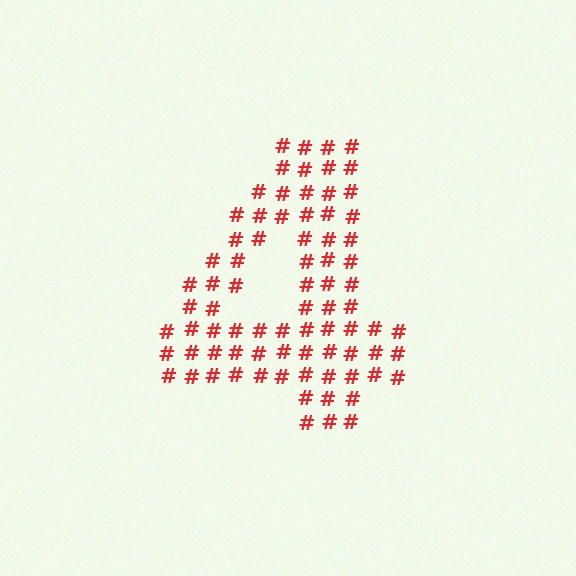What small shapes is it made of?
It is made of small hash symbols.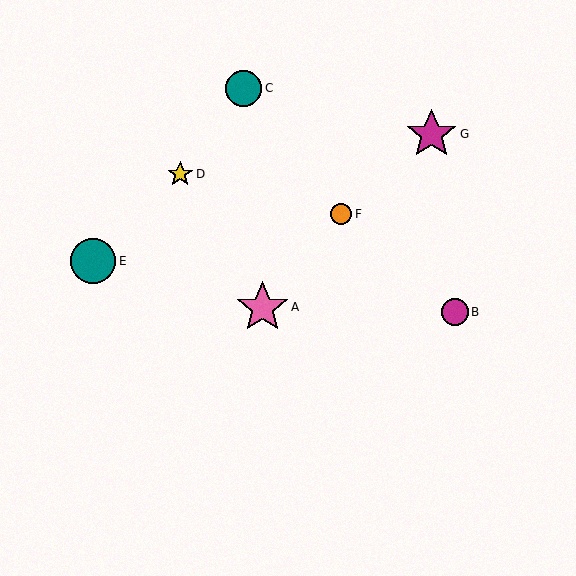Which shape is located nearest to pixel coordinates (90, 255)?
The teal circle (labeled E) at (93, 261) is nearest to that location.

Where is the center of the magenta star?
The center of the magenta star is at (432, 134).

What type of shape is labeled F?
Shape F is an orange circle.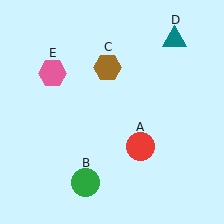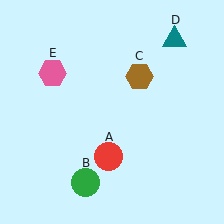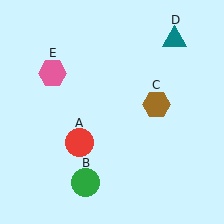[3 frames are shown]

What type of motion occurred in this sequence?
The red circle (object A), brown hexagon (object C) rotated clockwise around the center of the scene.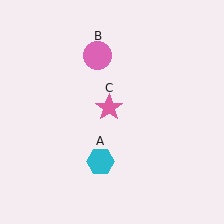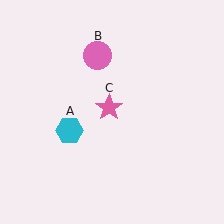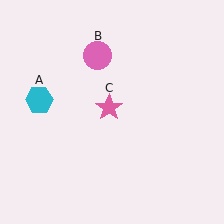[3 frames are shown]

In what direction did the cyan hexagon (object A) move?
The cyan hexagon (object A) moved up and to the left.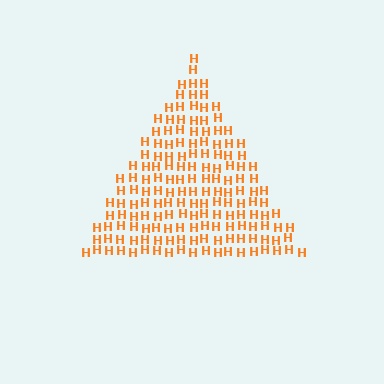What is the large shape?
The large shape is a triangle.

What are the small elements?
The small elements are letter H's.